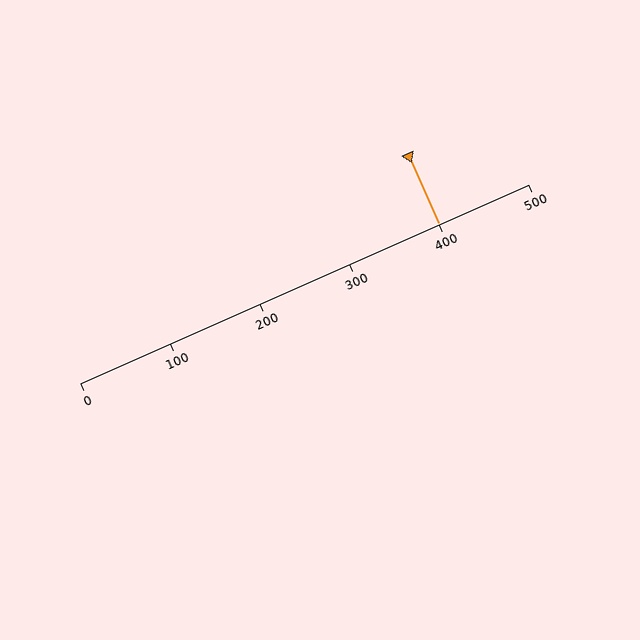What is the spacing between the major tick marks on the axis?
The major ticks are spaced 100 apart.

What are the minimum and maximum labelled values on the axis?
The axis runs from 0 to 500.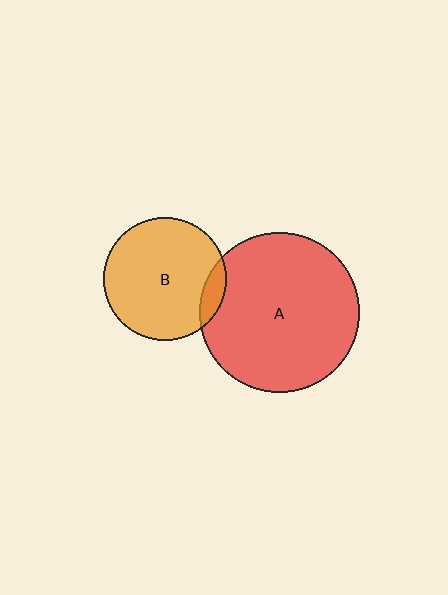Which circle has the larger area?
Circle A (red).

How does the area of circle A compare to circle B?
Approximately 1.7 times.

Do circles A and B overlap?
Yes.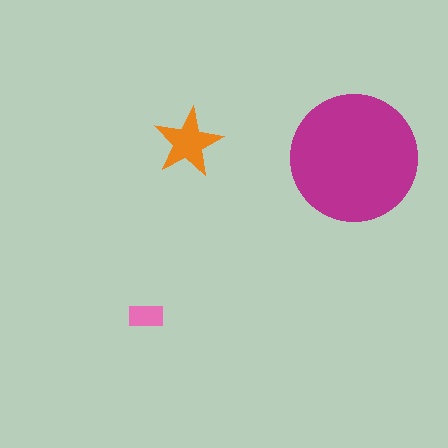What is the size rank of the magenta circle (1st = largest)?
1st.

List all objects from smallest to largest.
The pink rectangle, the orange star, the magenta circle.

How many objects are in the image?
There are 3 objects in the image.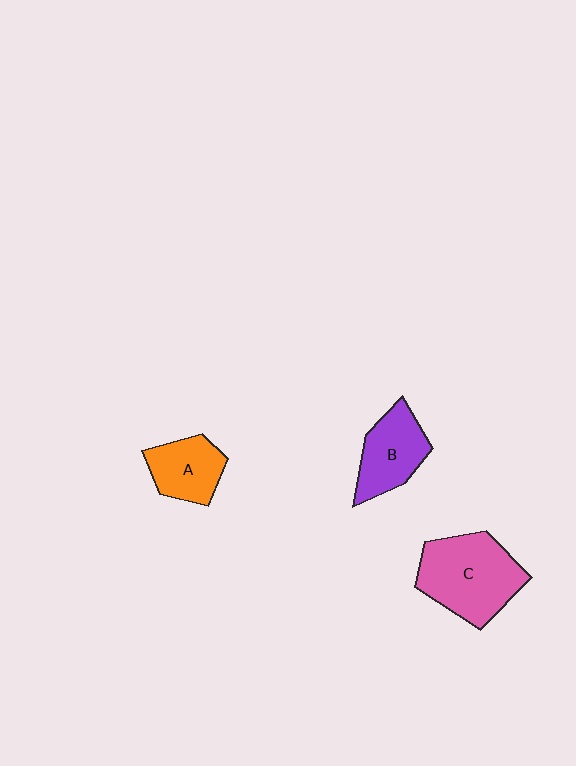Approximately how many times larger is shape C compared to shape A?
Approximately 1.8 times.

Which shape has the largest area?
Shape C (pink).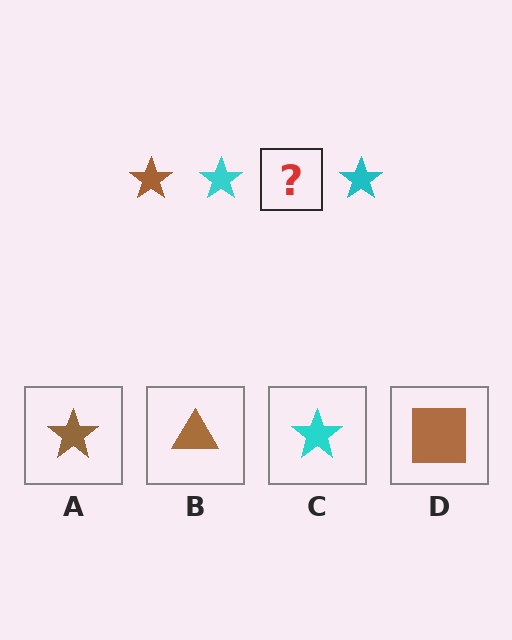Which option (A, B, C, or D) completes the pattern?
A.